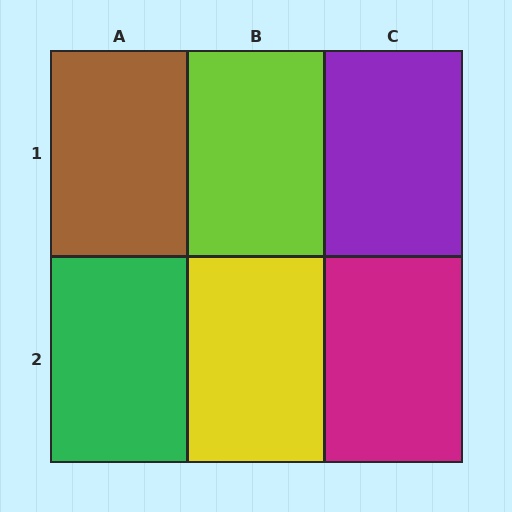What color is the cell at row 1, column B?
Lime.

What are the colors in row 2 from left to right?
Green, yellow, magenta.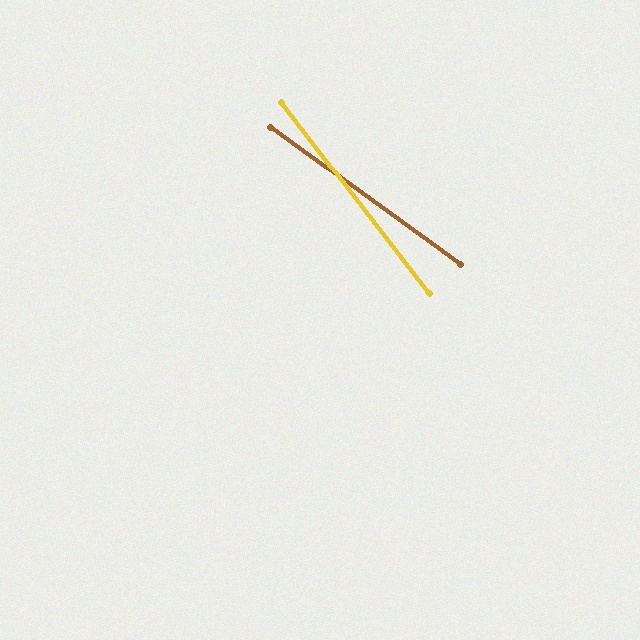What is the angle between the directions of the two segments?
Approximately 17 degrees.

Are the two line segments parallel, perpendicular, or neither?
Neither parallel nor perpendicular — they differ by about 17°.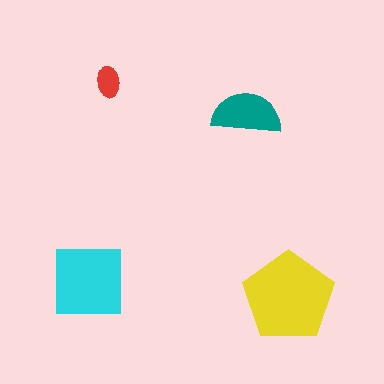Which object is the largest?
The yellow pentagon.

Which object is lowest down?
The yellow pentagon is bottommost.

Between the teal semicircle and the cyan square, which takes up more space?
The cyan square.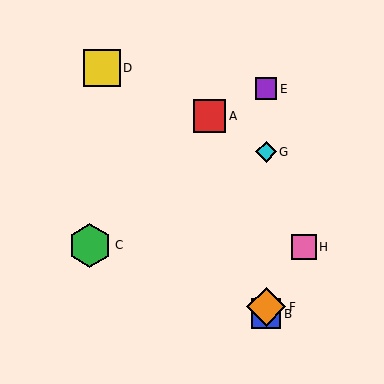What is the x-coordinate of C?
Object C is at x≈90.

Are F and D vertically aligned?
No, F is at x≈266 and D is at x≈102.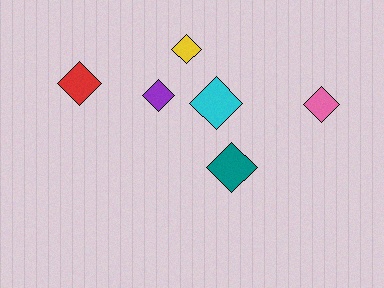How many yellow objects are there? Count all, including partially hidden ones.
There is 1 yellow object.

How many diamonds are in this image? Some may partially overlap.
There are 6 diamonds.